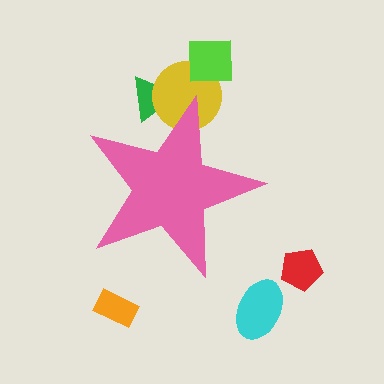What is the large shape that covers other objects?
A pink star.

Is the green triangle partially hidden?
Yes, the green triangle is partially hidden behind the pink star.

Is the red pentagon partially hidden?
No, the red pentagon is fully visible.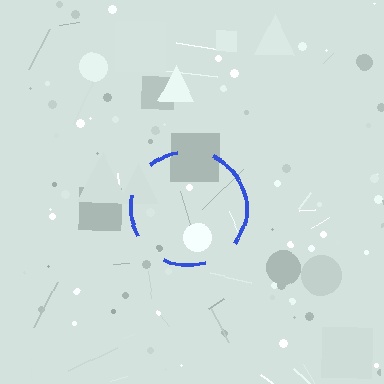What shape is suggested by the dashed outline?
The dashed outline suggests a circle.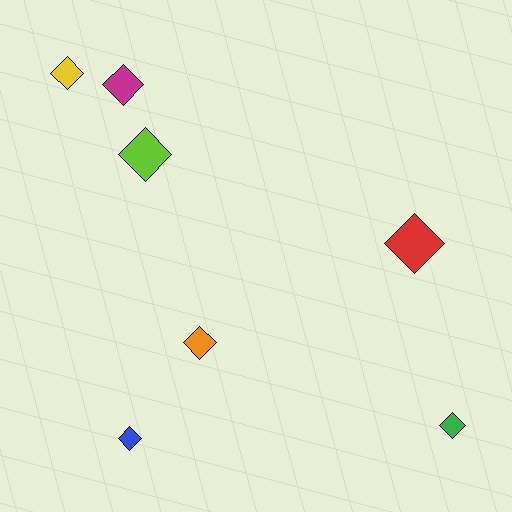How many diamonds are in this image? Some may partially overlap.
There are 7 diamonds.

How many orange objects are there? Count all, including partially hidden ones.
There is 1 orange object.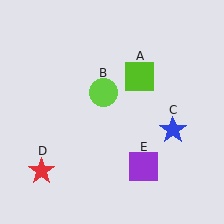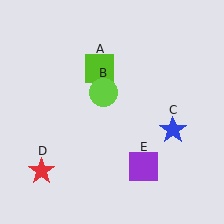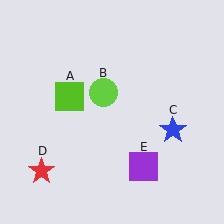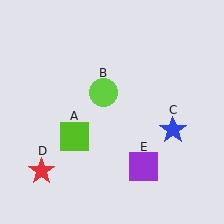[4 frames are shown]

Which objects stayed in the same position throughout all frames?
Lime circle (object B) and blue star (object C) and red star (object D) and purple square (object E) remained stationary.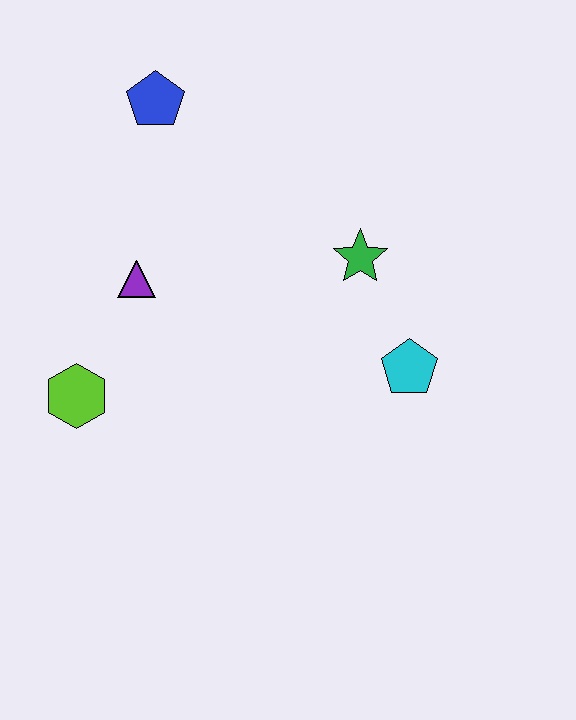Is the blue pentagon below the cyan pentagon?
No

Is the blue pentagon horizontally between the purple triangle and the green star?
Yes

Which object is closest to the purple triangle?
The lime hexagon is closest to the purple triangle.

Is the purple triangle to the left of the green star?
Yes